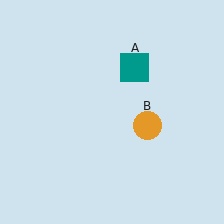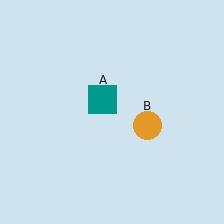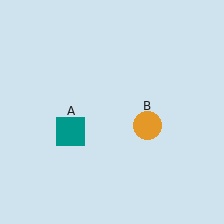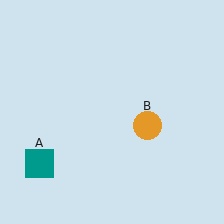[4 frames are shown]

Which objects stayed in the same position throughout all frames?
Orange circle (object B) remained stationary.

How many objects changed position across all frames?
1 object changed position: teal square (object A).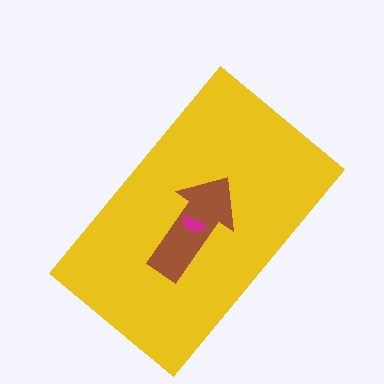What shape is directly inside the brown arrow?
The magenta semicircle.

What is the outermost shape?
The yellow rectangle.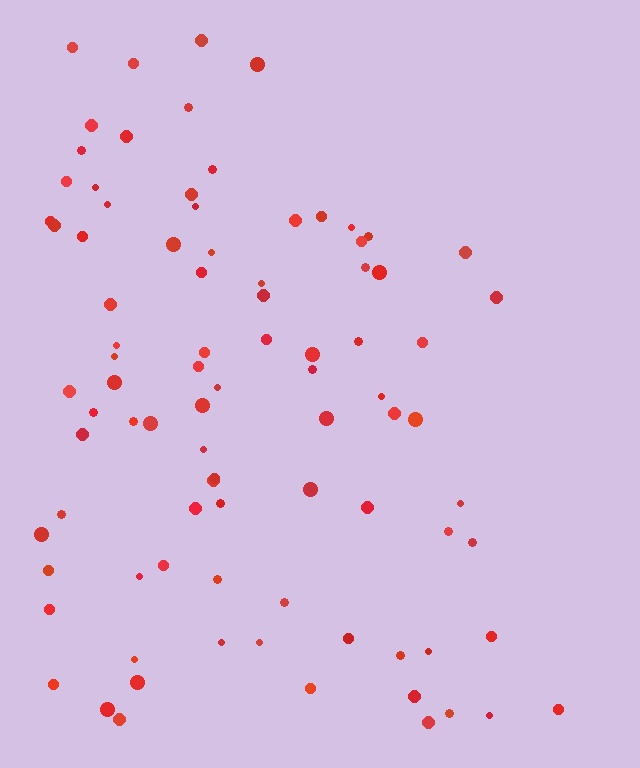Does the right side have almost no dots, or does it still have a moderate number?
Still a moderate number, just noticeably fewer than the left.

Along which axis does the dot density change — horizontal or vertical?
Horizontal.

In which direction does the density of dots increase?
From right to left, with the left side densest.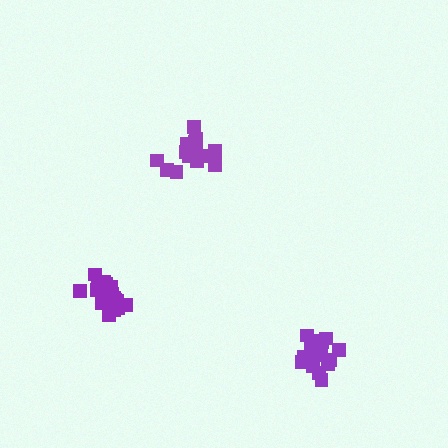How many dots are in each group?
Group 1: 17 dots, Group 2: 16 dots, Group 3: 17 dots (50 total).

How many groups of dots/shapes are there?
There are 3 groups.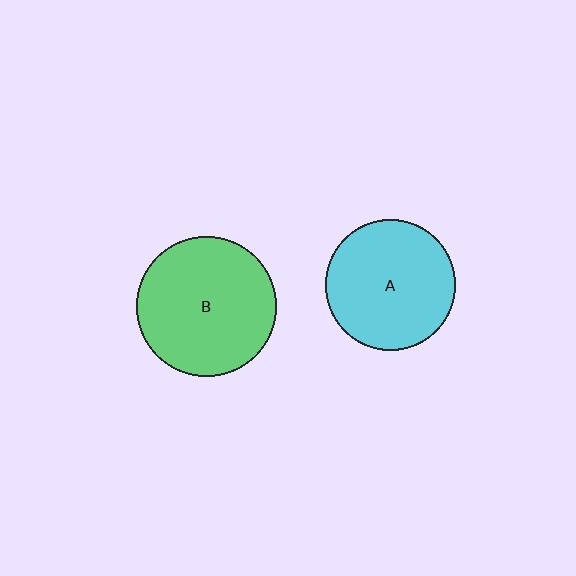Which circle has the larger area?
Circle B (green).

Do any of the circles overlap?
No, none of the circles overlap.